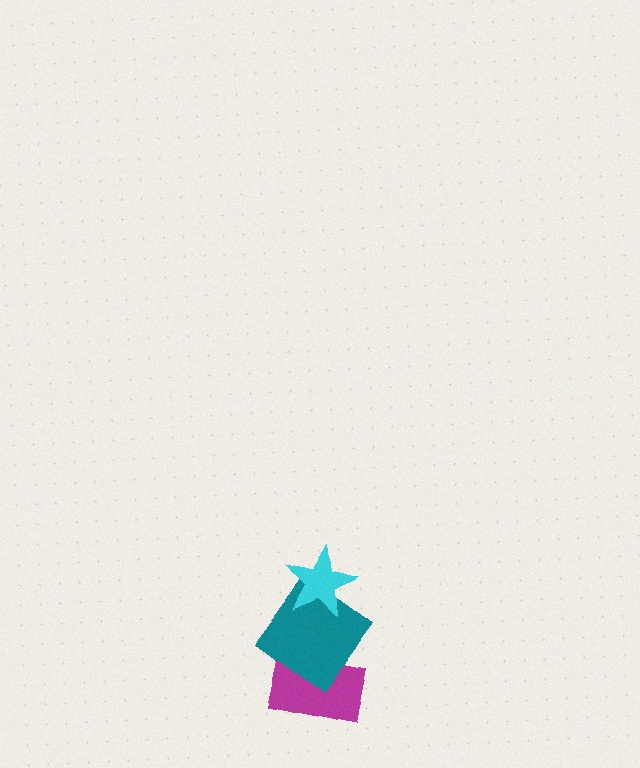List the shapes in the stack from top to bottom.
From top to bottom: the cyan star, the teal diamond, the magenta rectangle.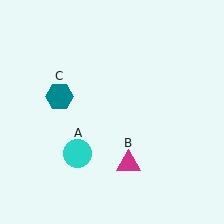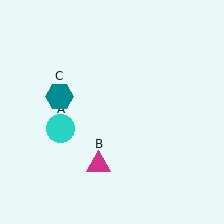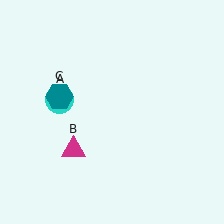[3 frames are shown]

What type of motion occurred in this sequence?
The cyan circle (object A), magenta triangle (object B) rotated clockwise around the center of the scene.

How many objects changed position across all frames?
2 objects changed position: cyan circle (object A), magenta triangle (object B).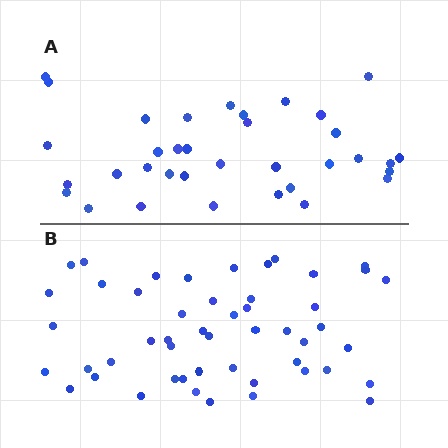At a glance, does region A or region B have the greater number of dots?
Region B (the bottom region) has more dots.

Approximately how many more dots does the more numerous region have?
Region B has approximately 15 more dots than region A.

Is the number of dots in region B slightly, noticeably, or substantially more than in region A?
Region B has noticeably more, but not dramatically so. The ratio is roughly 1.4 to 1.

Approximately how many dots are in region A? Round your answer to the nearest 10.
About 40 dots. (The exact count is 35, which rounds to 40.)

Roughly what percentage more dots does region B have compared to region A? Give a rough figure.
About 45% more.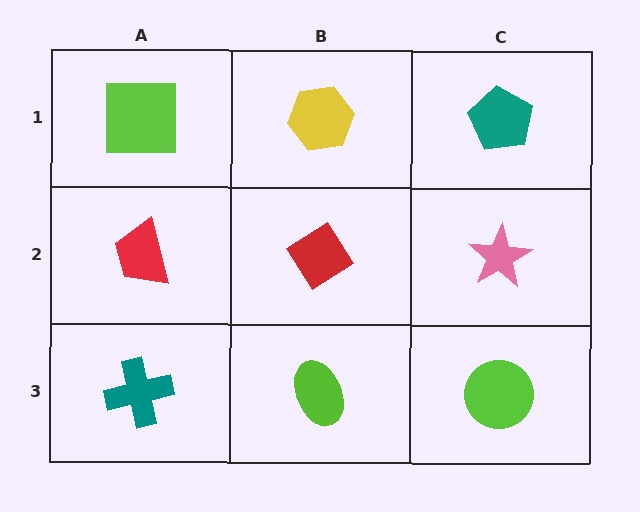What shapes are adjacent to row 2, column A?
A lime square (row 1, column A), a teal cross (row 3, column A), a red diamond (row 2, column B).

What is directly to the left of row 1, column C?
A yellow hexagon.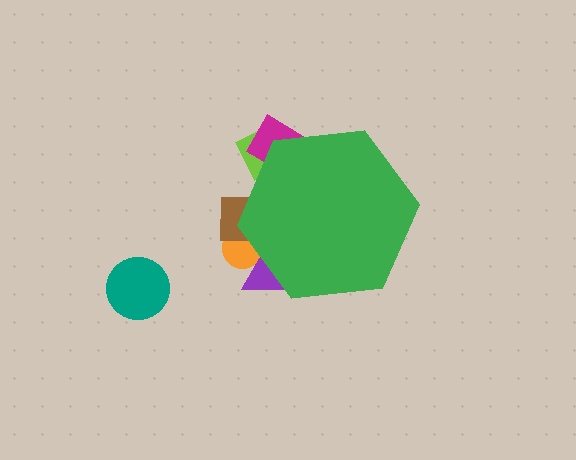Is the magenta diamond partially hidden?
Yes, the magenta diamond is partially hidden behind the green hexagon.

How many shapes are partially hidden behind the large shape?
5 shapes are partially hidden.